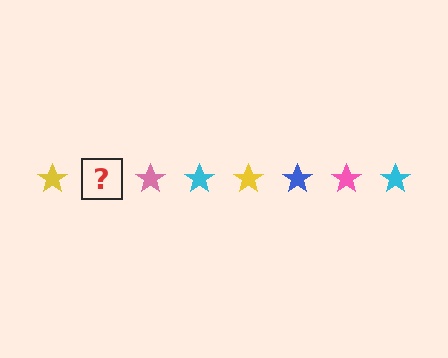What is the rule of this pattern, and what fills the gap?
The rule is that the pattern cycles through yellow, blue, pink, cyan stars. The gap should be filled with a blue star.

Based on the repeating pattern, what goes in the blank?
The blank should be a blue star.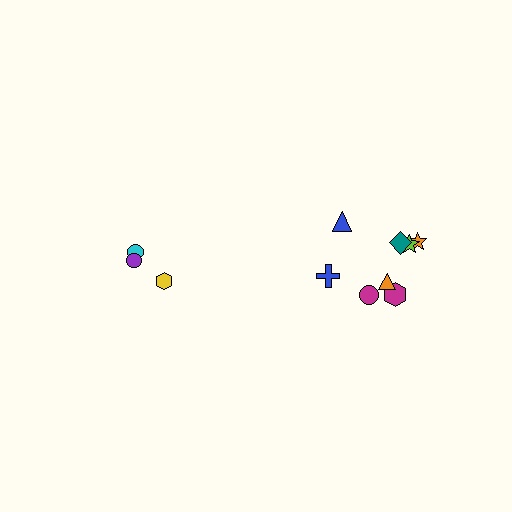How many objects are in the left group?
There are 3 objects.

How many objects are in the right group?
There are 8 objects.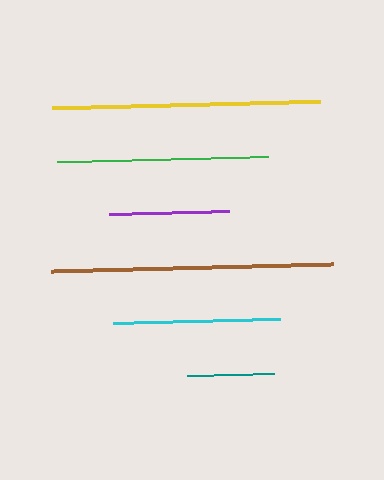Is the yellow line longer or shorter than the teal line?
The yellow line is longer than the teal line.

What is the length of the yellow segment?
The yellow segment is approximately 268 pixels long.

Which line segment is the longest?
The brown line is the longest at approximately 282 pixels.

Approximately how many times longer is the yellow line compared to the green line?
The yellow line is approximately 1.3 times the length of the green line.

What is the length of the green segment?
The green segment is approximately 211 pixels long.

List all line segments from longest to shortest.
From longest to shortest: brown, yellow, green, cyan, purple, teal.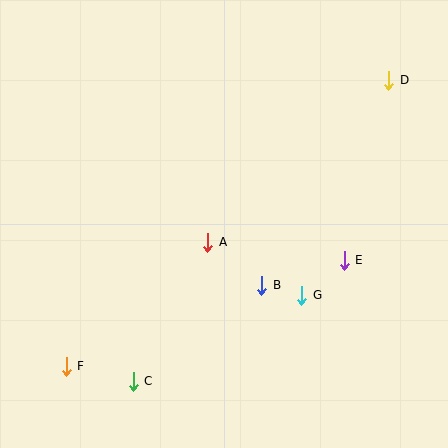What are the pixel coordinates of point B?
Point B is at (262, 285).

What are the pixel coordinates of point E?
Point E is at (344, 260).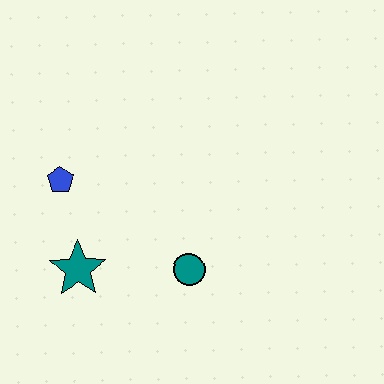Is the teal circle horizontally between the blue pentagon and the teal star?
No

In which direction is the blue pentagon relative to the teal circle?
The blue pentagon is to the left of the teal circle.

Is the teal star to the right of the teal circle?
No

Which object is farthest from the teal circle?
The blue pentagon is farthest from the teal circle.